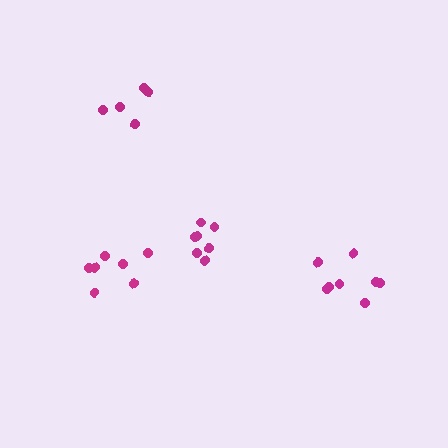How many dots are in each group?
Group 1: 5 dots, Group 2: 7 dots, Group 3: 8 dots, Group 4: 7 dots (27 total).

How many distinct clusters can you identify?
There are 4 distinct clusters.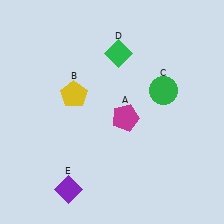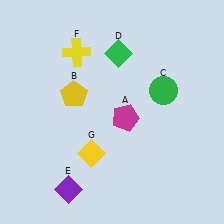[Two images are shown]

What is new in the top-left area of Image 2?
A yellow cross (F) was added in the top-left area of Image 2.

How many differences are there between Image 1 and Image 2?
There are 2 differences between the two images.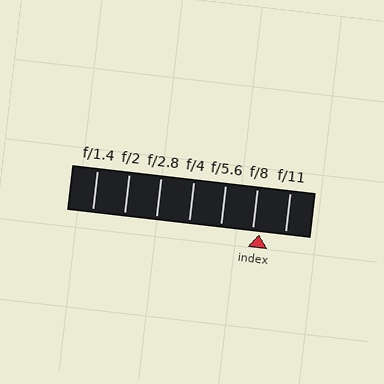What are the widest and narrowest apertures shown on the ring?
The widest aperture shown is f/1.4 and the narrowest is f/11.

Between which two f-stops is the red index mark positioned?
The index mark is between f/8 and f/11.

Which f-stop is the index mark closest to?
The index mark is closest to f/8.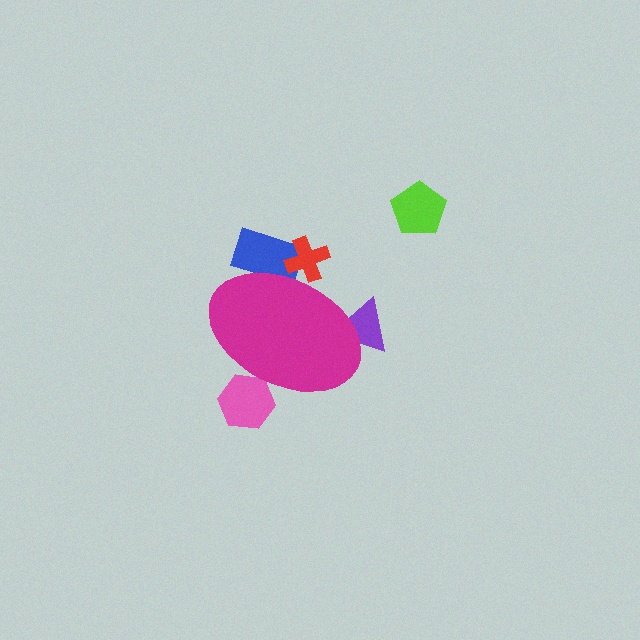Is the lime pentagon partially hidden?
No, the lime pentagon is fully visible.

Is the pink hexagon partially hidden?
Yes, the pink hexagon is partially hidden behind the magenta ellipse.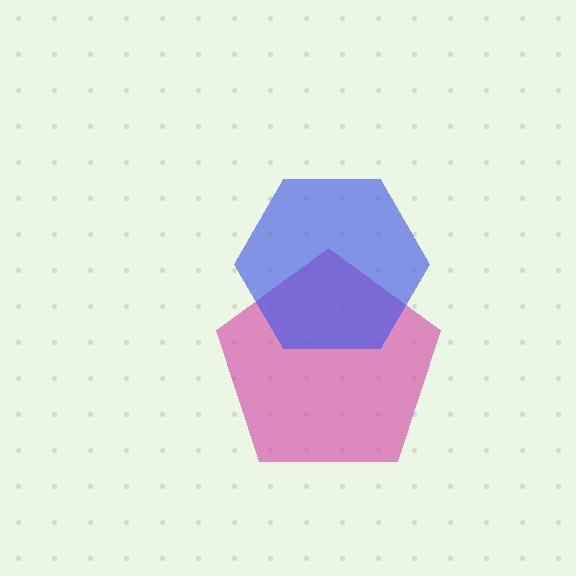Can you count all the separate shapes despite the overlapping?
Yes, there are 2 separate shapes.